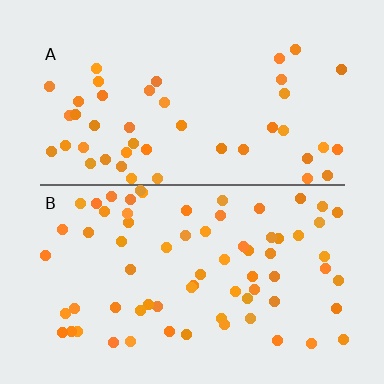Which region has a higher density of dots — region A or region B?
B (the bottom).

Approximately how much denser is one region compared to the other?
Approximately 1.5× — region B over region A.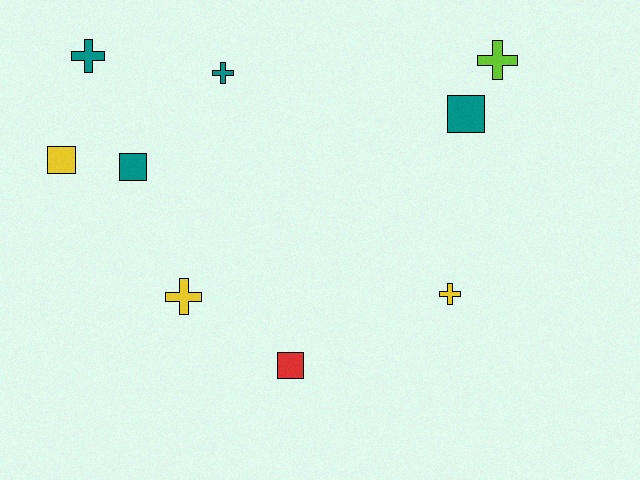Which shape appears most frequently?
Cross, with 5 objects.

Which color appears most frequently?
Teal, with 4 objects.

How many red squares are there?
There is 1 red square.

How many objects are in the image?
There are 9 objects.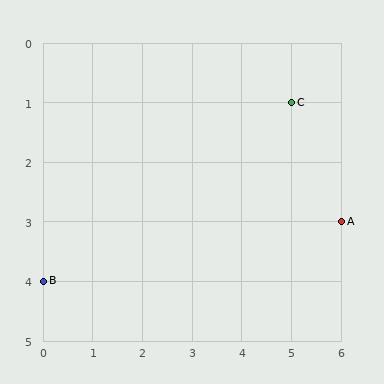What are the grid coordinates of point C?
Point C is at grid coordinates (5, 1).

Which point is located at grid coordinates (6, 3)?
Point A is at (6, 3).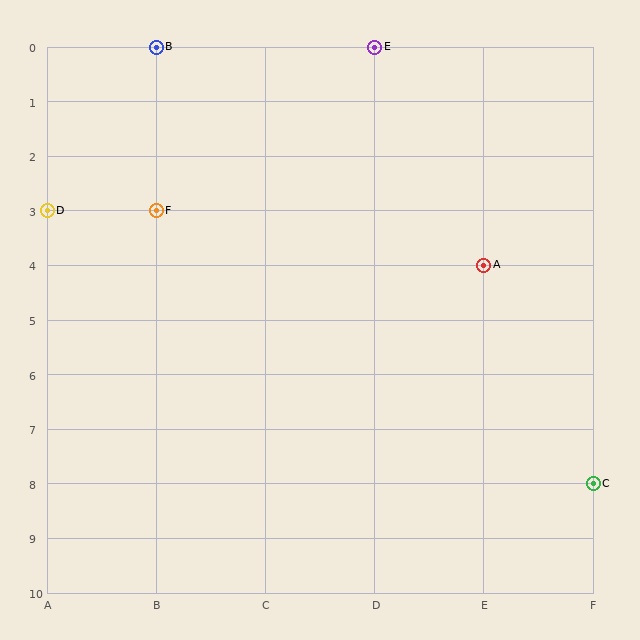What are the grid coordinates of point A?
Point A is at grid coordinates (E, 4).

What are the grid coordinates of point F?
Point F is at grid coordinates (B, 3).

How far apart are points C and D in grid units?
Points C and D are 5 columns and 5 rows apart (about 7.1 grid units diagonally).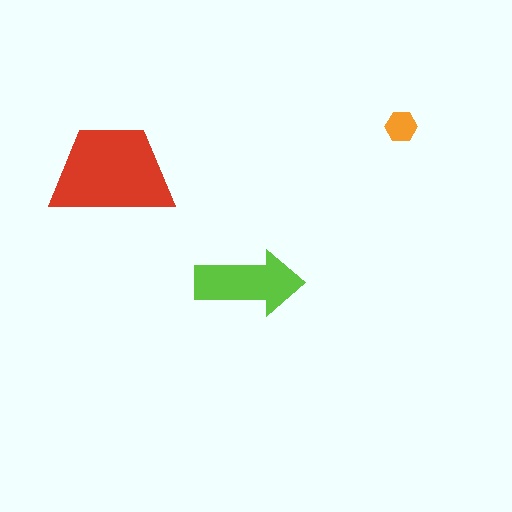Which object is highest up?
The orange hexagon is topmost.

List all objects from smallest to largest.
The orange hexagon, the lime arrow, the red trapezoid.